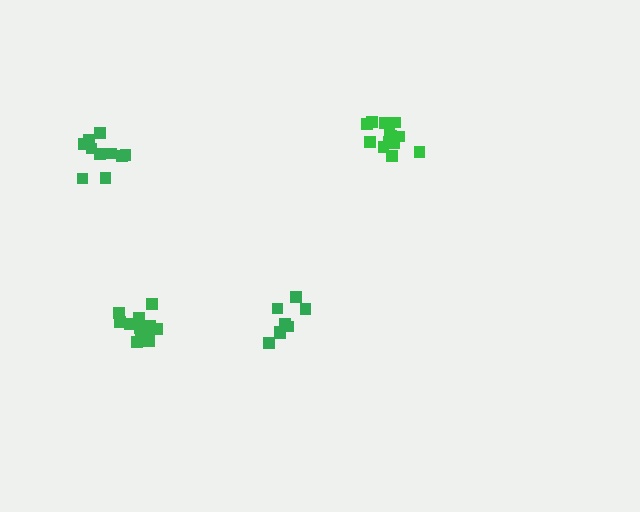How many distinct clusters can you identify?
There are 4 distinct clusters.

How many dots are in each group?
Group 1: 13 dots, Group 2: 13 dots, Group 3: 8 dots, Group 4: 10 dots (44 total).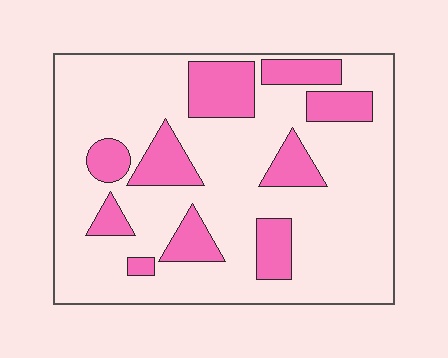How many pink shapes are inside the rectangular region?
10.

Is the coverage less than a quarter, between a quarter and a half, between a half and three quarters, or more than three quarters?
Less than a quarter.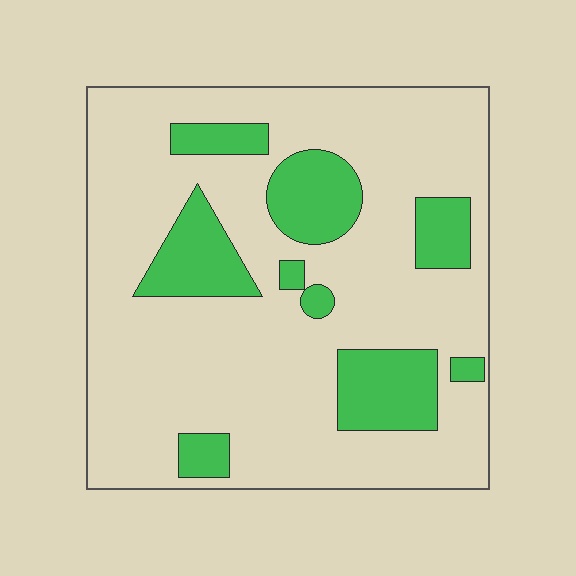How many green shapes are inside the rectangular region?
9.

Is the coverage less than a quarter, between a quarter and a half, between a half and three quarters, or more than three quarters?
Less than a quarter.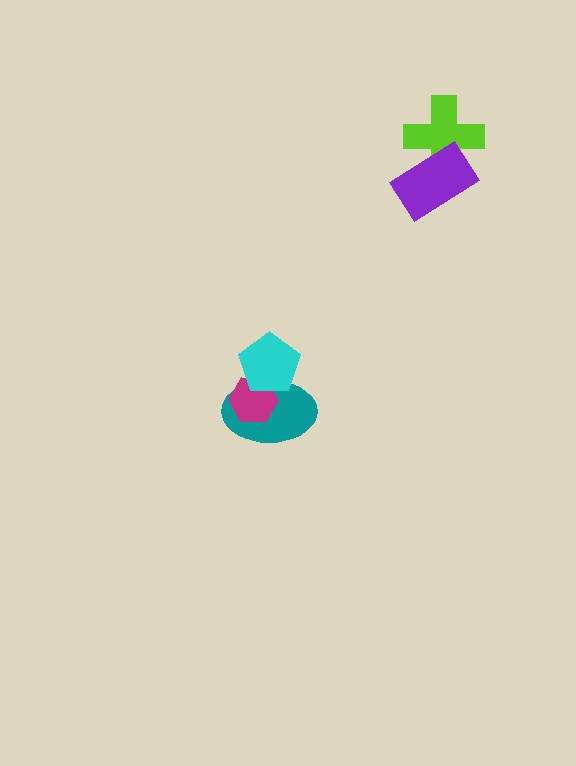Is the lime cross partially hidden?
Yes, it is partially covered by another shape.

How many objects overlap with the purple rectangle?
1 object overlaps with the purple rectangle.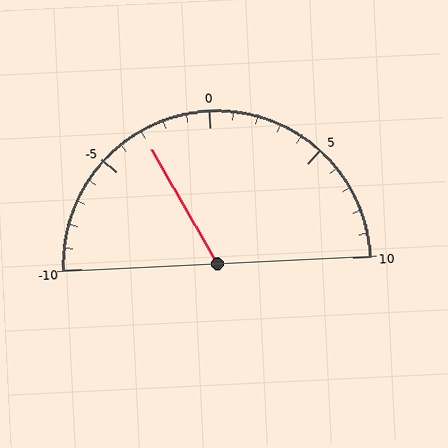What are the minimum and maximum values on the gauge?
The gauge ranges from -10 to 10.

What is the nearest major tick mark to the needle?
The nearest major tick mark is -5.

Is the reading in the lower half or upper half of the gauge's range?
The reading is in the lower half of the range (-10 to 10).